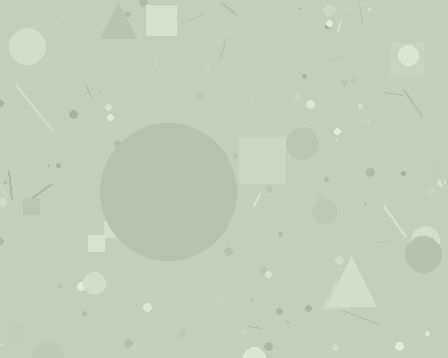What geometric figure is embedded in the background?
A circle is embedded in the background.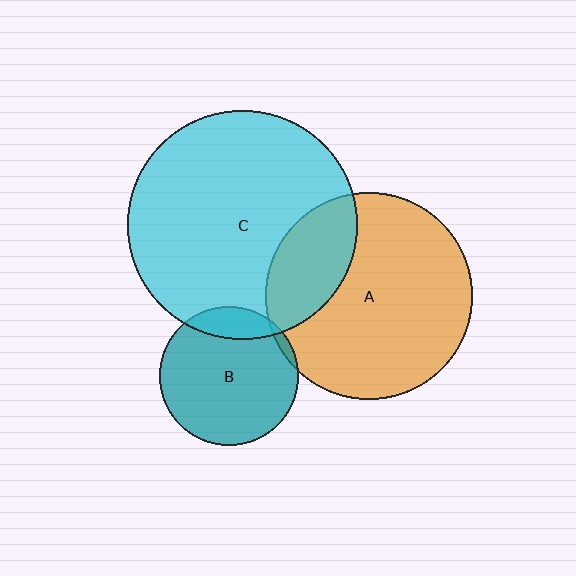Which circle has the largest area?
Circle C (cyan).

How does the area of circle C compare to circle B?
Approximately 2.7 times.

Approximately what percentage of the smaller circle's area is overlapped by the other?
Approximately 15%.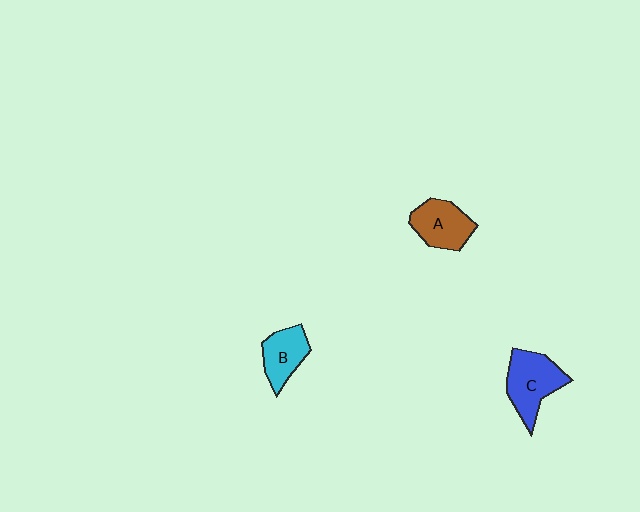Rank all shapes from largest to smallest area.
From largest to smallest: C (blue), A (brown), B (cyan).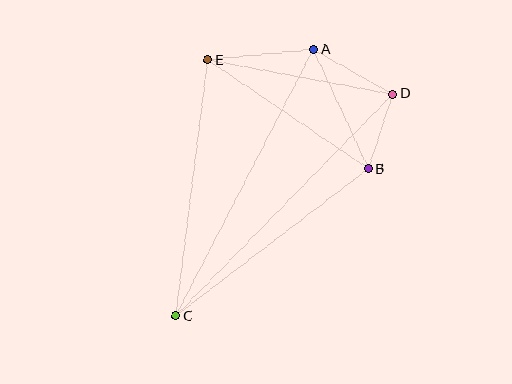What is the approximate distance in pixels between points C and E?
The distance between C and E is approximately 258 pixels.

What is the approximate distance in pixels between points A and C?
The distance between A and C is approximately 299 pixels.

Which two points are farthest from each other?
Points C and D are farthest from each other.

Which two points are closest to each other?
Points B and D are closest to each other.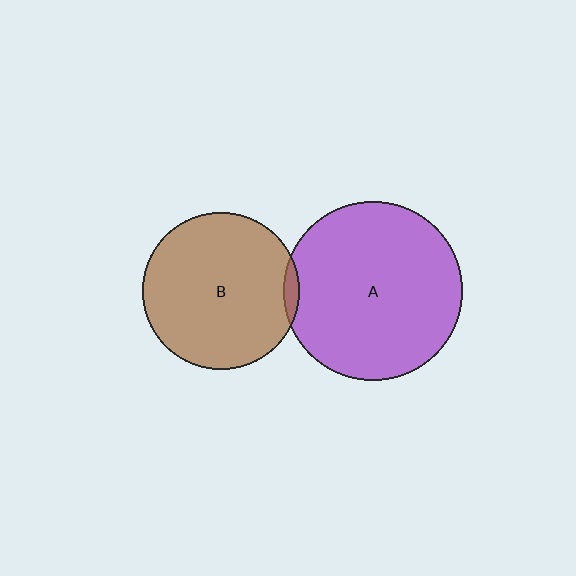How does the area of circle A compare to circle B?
Approximately 1.3 times.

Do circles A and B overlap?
Yes.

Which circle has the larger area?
Circle A (purple).